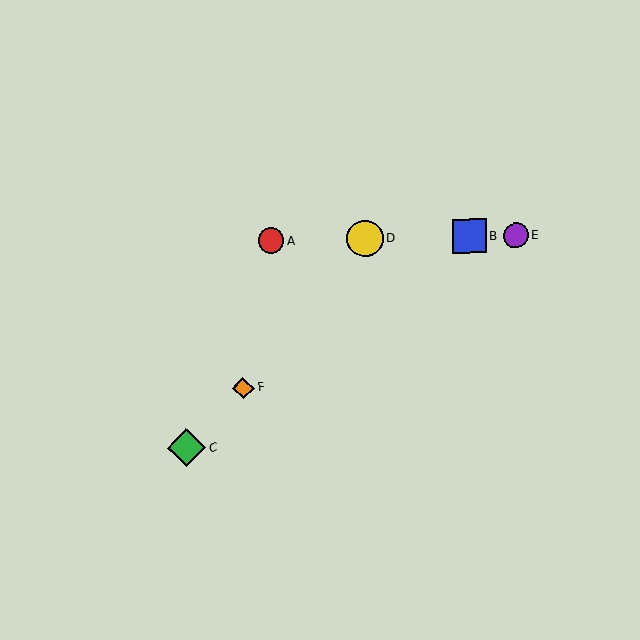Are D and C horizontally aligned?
No, D is at y≈239 and C is at y≈448.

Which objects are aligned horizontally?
Objects A, B, D, E are aligned horizontally.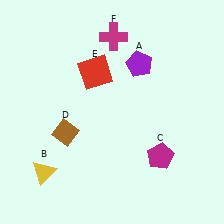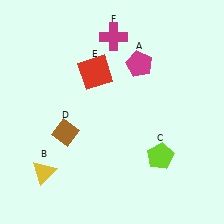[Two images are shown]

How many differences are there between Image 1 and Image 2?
There are 2 differences between the two images.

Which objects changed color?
A changed from purple to magenta. C changed from magenta to lime.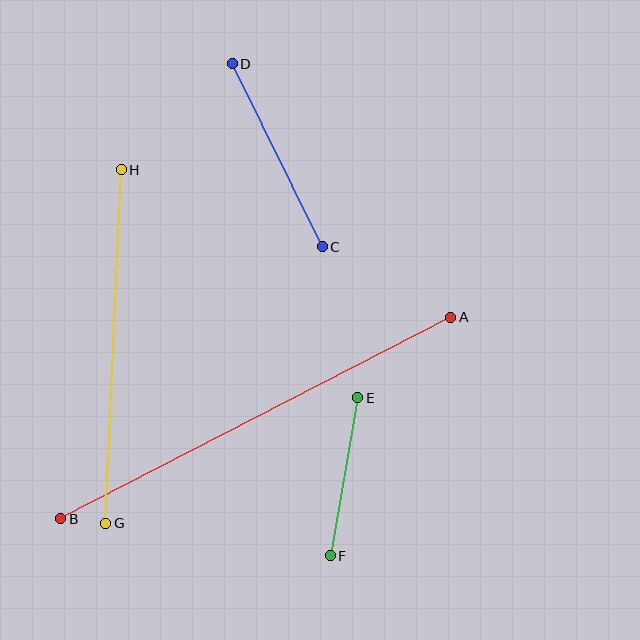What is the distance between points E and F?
The distance is approximately 161 pixels.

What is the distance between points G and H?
The distance is approximately 354 pixels.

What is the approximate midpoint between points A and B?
The midpoint is at approximately (256, 418) pixels.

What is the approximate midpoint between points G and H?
The midpoint is at approximately (113, 346) pixels.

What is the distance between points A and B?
The distance is approximately 439 pixels.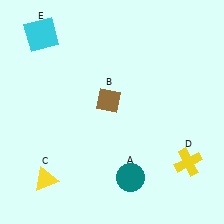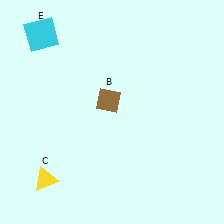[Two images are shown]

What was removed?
The yellow cross (D), the teal circle (A) were removed in Image 2.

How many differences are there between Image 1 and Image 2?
There are 2 differences between the two images.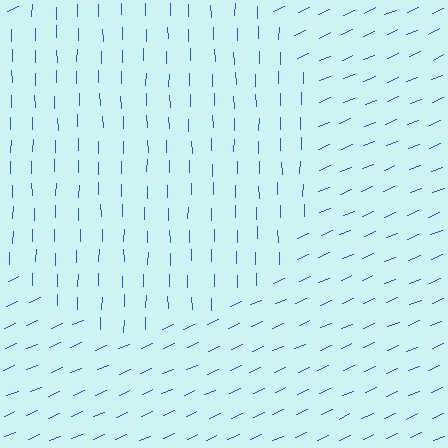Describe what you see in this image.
The image is filled with small blue line segments. A circle region in the image has lines oriented differently from the surrounding lines, creating a visible texture boundary.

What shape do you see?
I see a circle.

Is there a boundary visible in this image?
Yes, there is a texture boundary formed by a change in line orientation.